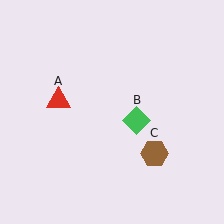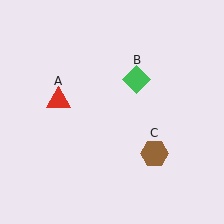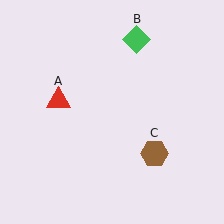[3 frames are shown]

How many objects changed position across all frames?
1 object changed position: green diamond (object B).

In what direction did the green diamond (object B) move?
The green diamond (object B) moved up.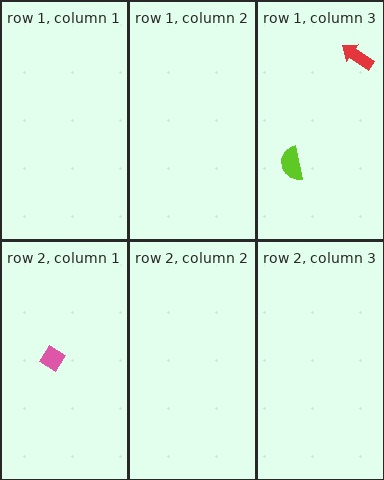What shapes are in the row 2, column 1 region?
The pink diamond.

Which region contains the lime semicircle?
The row 1, column 3 region.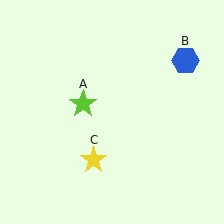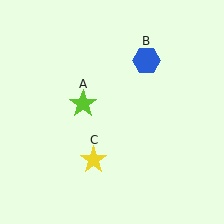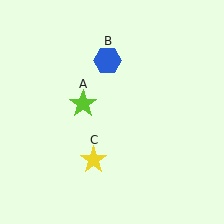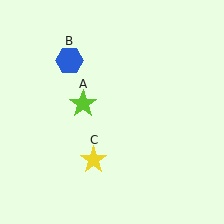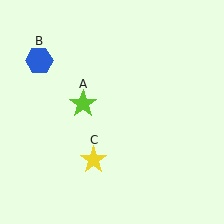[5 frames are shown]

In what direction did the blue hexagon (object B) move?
The blue hexagon (object B) moved left.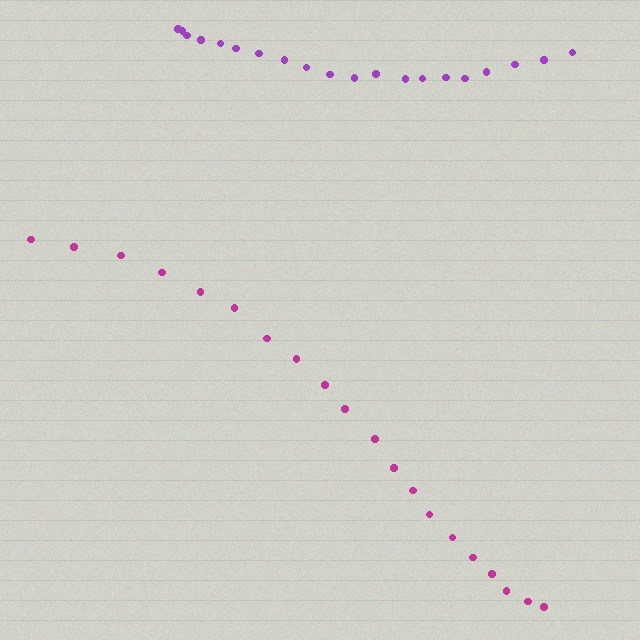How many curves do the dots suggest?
There are 2 distinct paths.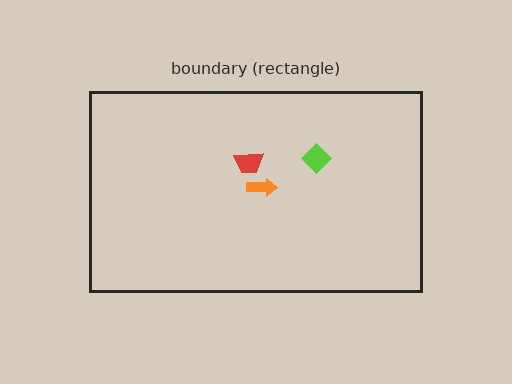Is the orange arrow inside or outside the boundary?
Inside.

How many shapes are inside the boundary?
3 inside, 0 outside.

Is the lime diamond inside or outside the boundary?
Inside.